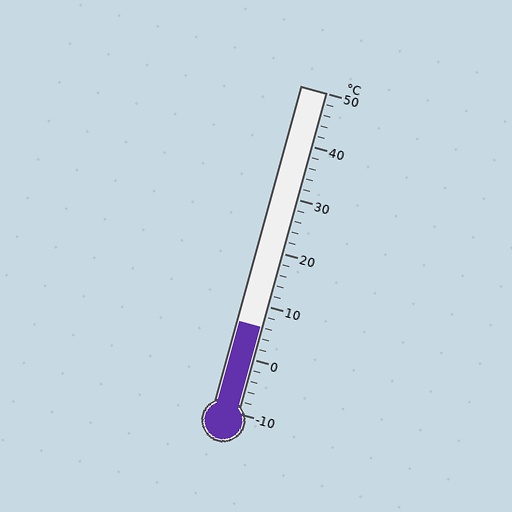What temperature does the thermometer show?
The thermometer shows approximately 6°C.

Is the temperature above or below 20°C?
The temperature is below 20°C.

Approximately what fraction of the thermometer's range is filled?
The thermometer is filled to approximately 25% of its range.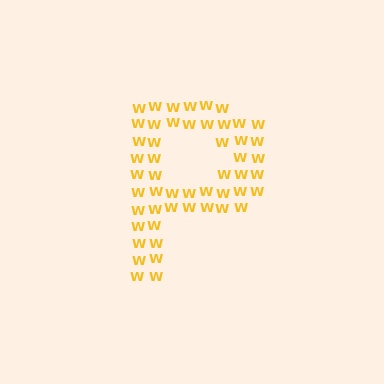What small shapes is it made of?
It is made of small letter W's.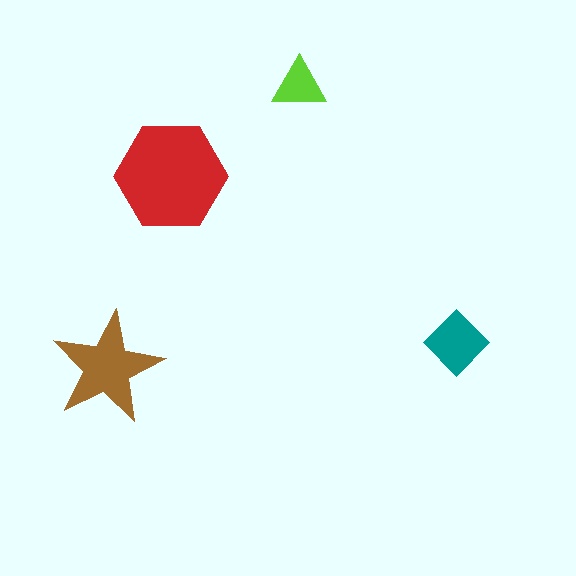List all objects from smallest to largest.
The lime triangle, the teal diamond, the brown star, the red hexagon.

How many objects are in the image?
There are 4 objects in the image.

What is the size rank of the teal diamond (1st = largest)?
3rd.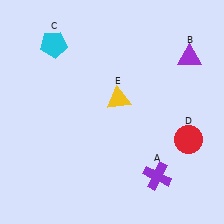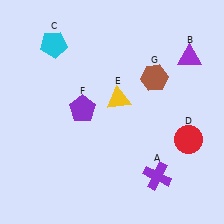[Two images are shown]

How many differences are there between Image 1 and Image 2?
There are 2 differences between the two images.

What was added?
A purple pentagon (F), a brown hexagon (G) were added in Image 2.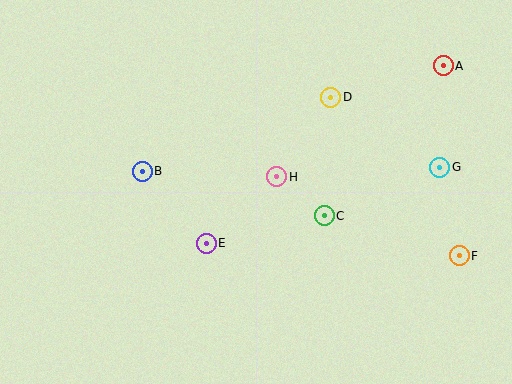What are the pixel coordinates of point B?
Point B is at (142, 171).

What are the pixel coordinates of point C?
Point C is at (324, 216).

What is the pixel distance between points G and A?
The distance between G and A is 102 pixels.